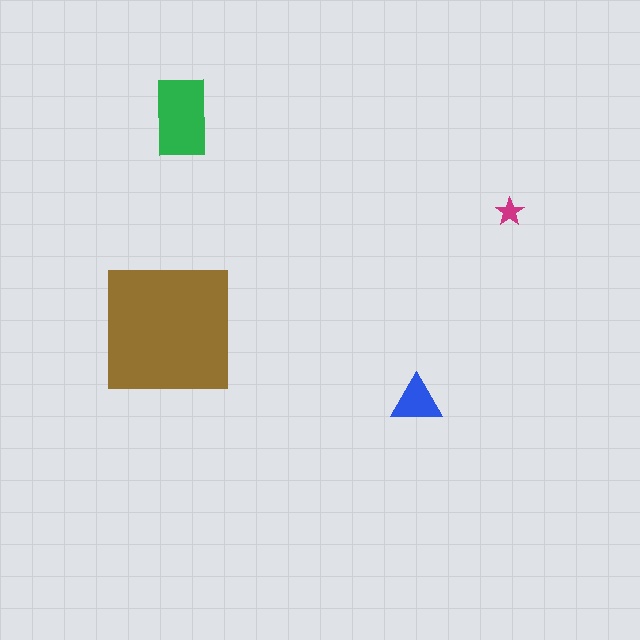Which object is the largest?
The brown square.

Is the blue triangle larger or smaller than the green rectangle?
Smaller.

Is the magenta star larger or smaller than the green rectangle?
Smaller.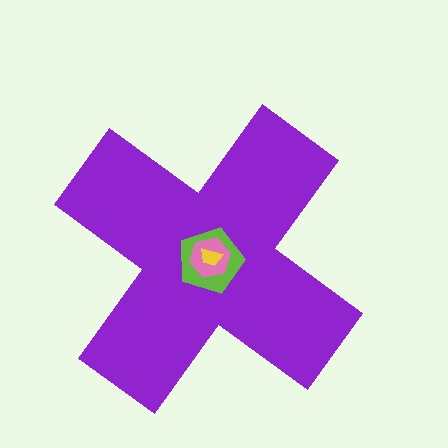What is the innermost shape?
The yellow trapezoid.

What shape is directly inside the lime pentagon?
The pink hexagon.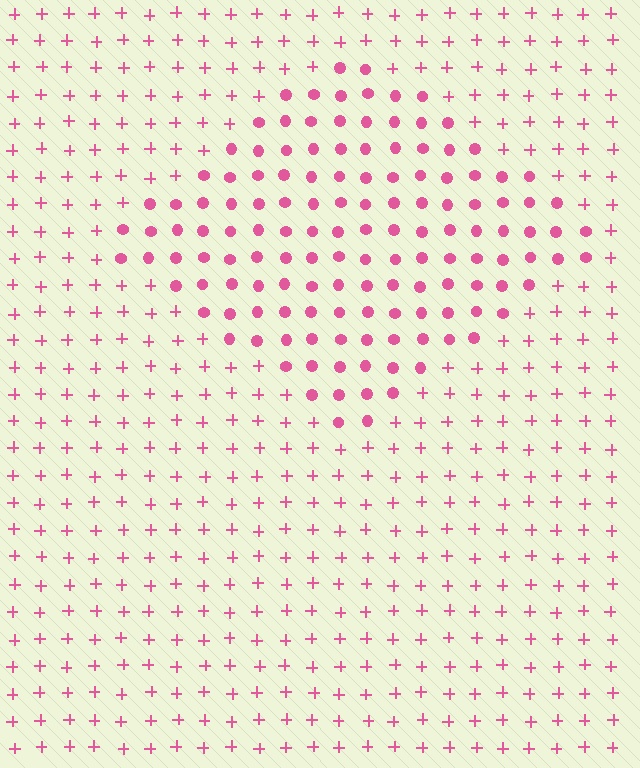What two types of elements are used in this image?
The image uses circles inside the diamond region and plus signs outside it.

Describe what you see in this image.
The image is filled with small pink elements arranged in a uniform grid. A diamond-shaped region contains circles, while the surrounding area contains plus signs. The boundary is defined purely by the change in element shape.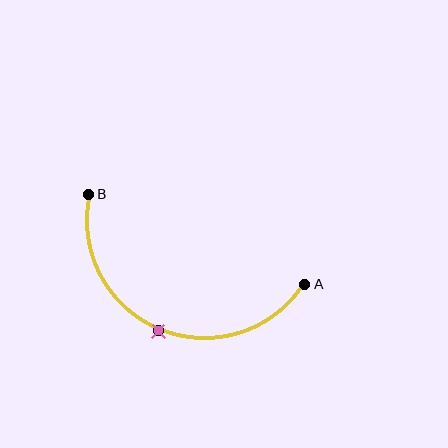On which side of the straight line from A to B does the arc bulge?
The arc bulges below the straight line connecting A and B.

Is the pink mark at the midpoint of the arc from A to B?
Yes. The pink mark lies on the arc at equal arc-length from both A and B — it is the arc midpoint.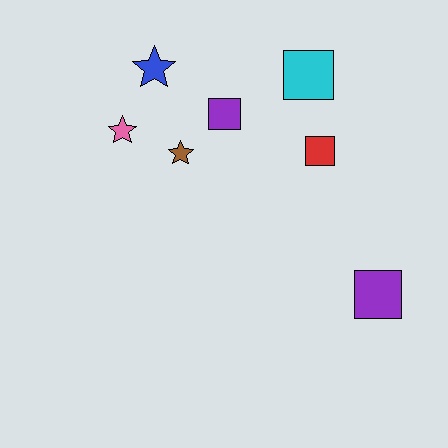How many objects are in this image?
There are 7 objects.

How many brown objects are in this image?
There is 1 brown object.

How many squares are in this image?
There are 4 squares.